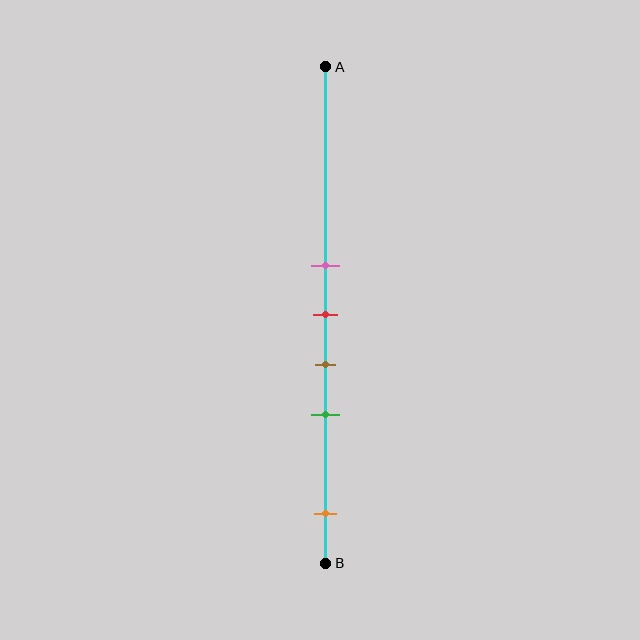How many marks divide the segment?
There are 5 marks dividing the segment.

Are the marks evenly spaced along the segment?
No, the marks are not evenly spaced.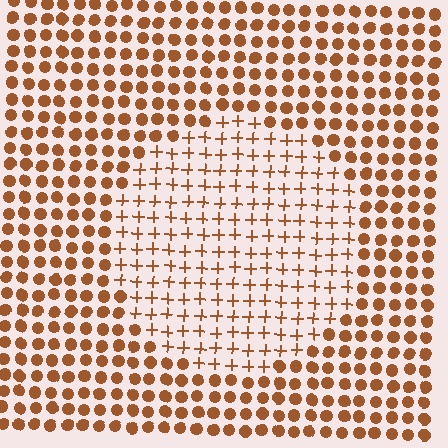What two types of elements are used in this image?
The image uses plus signs inside the circle region and circles outside it.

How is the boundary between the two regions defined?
The boundary is defined by a change in element shape: plus signs inside vs. circles outside. All elements share the same color and spacing.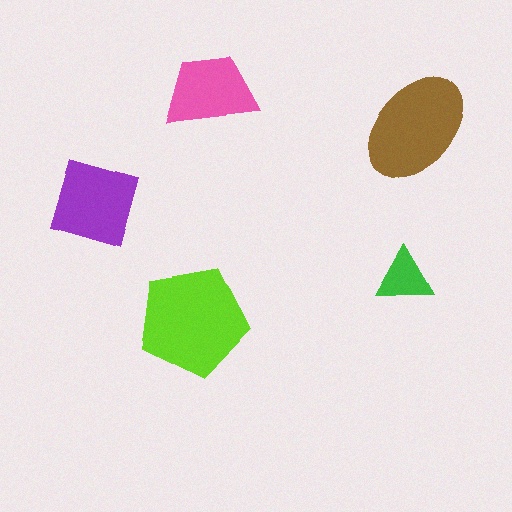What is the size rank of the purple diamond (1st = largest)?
3rd.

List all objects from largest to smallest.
The lime pentagon, the brown ellipse, the purple diamond, the pink trapezoid, the green triangle.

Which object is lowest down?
The lime pentagon is bottommost.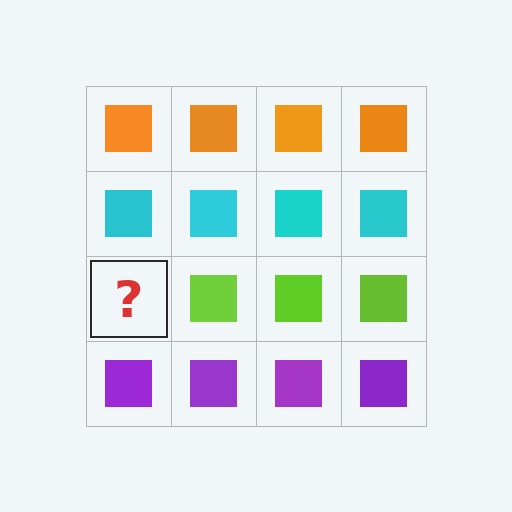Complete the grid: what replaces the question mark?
The question mark should be replaced with a lime square.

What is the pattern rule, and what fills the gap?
The rule is that each row has a consistent color. The gap should be filled with a lime square.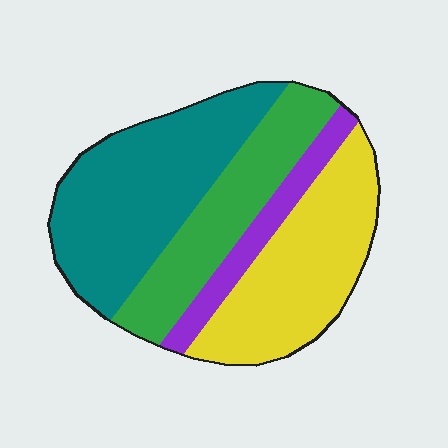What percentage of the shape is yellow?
Yellow takes up about one third (1/3) of the shape.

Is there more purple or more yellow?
Yellow.